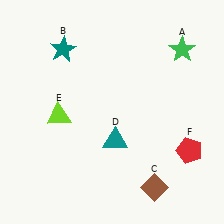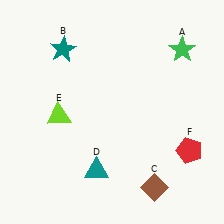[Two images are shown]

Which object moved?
The teal triangle (D) moved down.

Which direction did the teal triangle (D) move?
The teal triangle (D) moved down.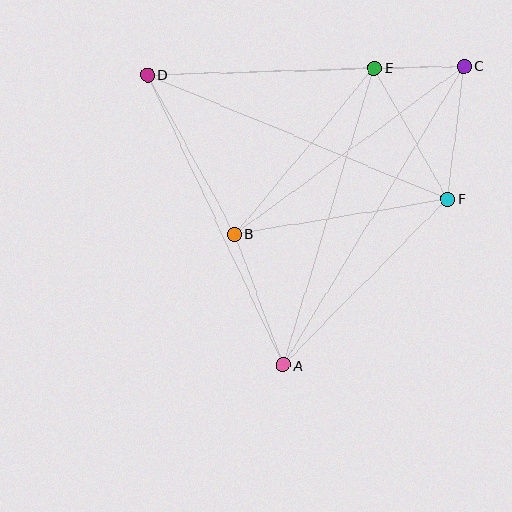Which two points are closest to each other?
Points C and E are closest to each other.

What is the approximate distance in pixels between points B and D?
The distance between B and D is approximately 181 pixels.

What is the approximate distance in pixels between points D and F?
The distance between D and F is approximately 324 pixels.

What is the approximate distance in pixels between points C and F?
The distance between C and F is approximately 134 pixels.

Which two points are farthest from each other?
Points A and C are farthest from each other.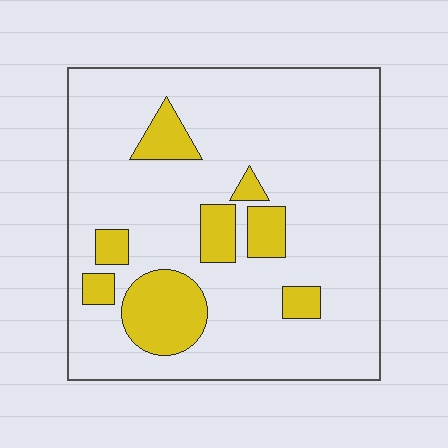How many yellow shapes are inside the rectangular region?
8.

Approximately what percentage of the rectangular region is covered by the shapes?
Approximately 15%.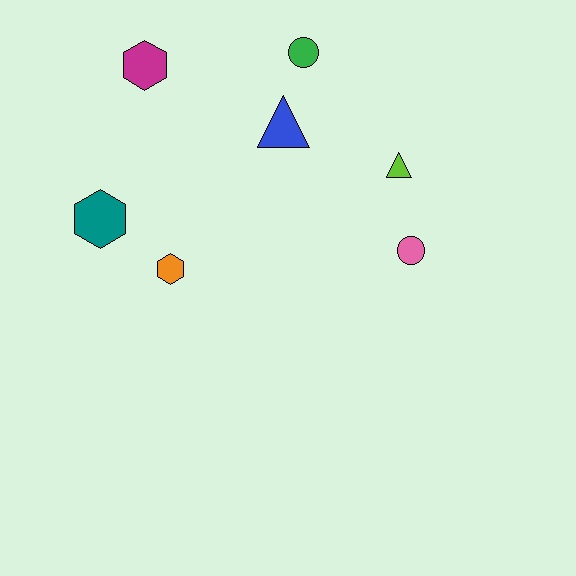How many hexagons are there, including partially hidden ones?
There are 3 hexagons.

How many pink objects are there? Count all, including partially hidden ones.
There is 1 pink object.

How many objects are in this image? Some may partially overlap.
There are 7 objects.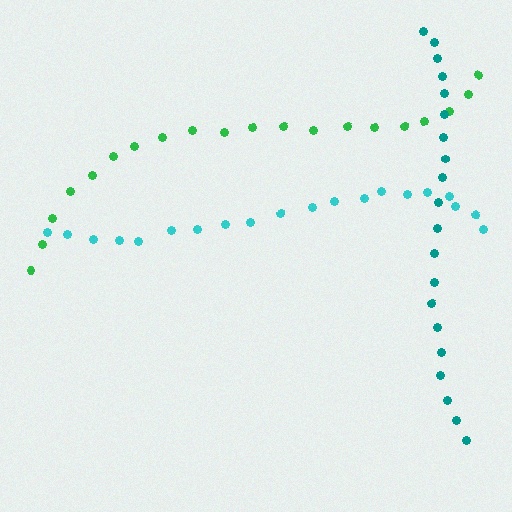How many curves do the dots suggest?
There are 3 distinct paths.